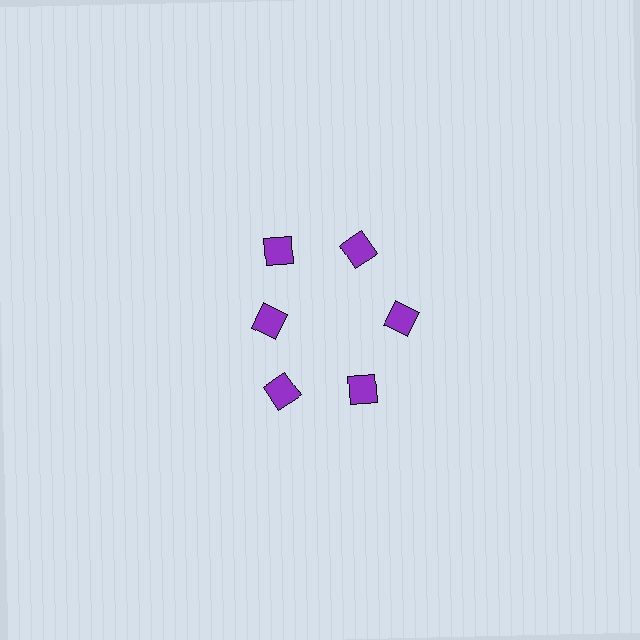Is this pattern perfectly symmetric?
No. The 6 purple diamonds are arranged in a ring, but one element near the 9 o'clock position is pulled inward toward the center, breaking the 6-fold rotational symmetry.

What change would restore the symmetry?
The symmetry would be restored by moving it outward, back onto the ring so that all 6 diamonds sit at equal angles and equal distance from the center.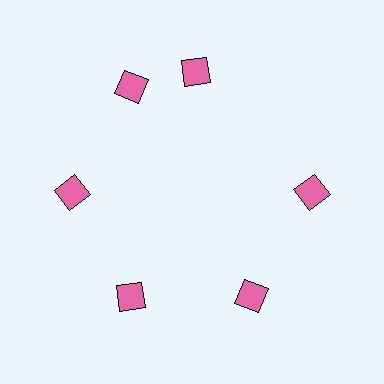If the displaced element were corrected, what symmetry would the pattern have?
It would have 6-fold rotational symmetry — the pattern would map onto itself every 60 degrees.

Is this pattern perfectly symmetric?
No. The 6 pink diamonds are arranged in a ring, but one element near the 1 o'clock position is rotated out of alignment along the ring, breaking the 6-fold rotational symmetry.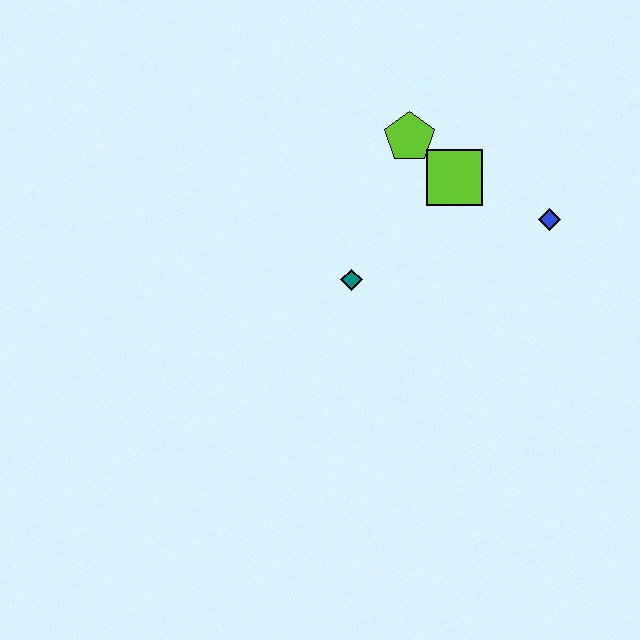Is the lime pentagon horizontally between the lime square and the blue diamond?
No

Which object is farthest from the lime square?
The teal diamond is farthest from the lime square.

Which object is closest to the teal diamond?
The lime square is closest to the teal diamond.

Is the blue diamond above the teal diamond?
Yes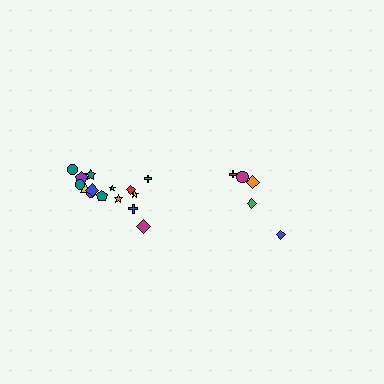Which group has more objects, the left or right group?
The left group.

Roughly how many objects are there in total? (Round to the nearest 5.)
Roughly 20 objects in total.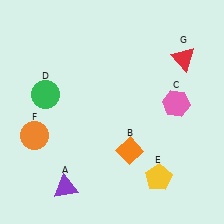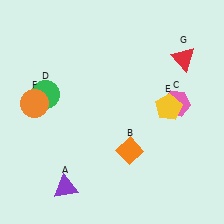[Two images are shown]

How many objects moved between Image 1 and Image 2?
2 objects moved between the two images.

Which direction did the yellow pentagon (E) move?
The yellow pentagon (E) moved up.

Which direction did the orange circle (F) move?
The orange circle (F) moved up.